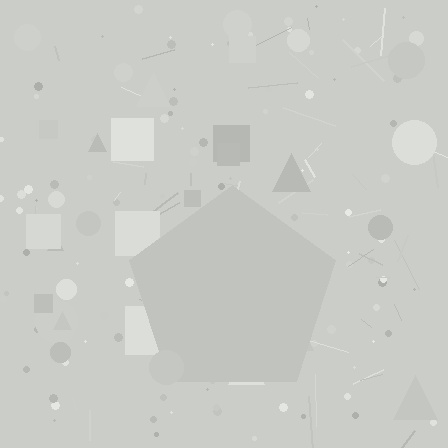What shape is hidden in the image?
A pentagon is hidden in the image.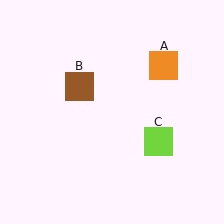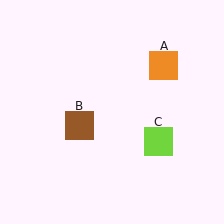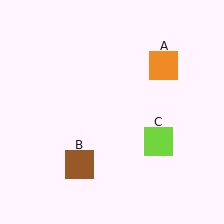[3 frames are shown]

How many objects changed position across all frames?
1 object changed position: brown square (object B).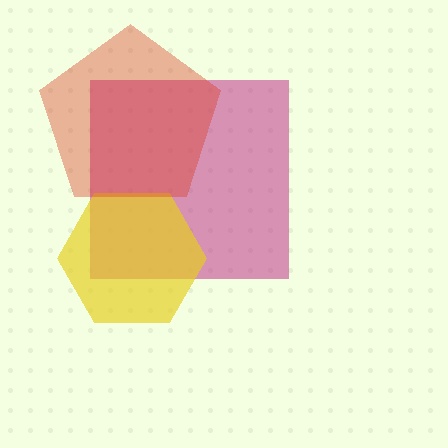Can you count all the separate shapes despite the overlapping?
Yes, there are 3 separate shapes.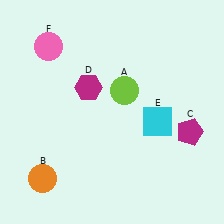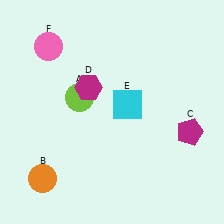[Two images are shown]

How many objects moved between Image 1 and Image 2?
2 objects moved between the two images.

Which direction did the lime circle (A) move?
The lime circle (A) moved left.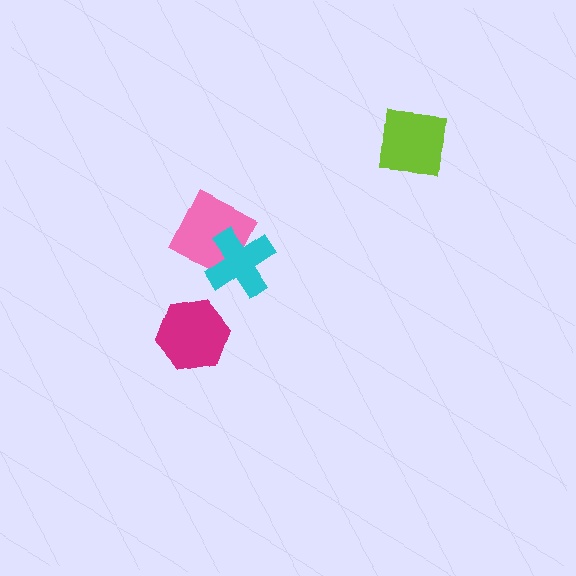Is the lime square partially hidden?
No, no other shape covers it.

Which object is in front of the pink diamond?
The cyan cross is in front of the pink diamond.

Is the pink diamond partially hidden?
Yes, it is partially covered by another shape.